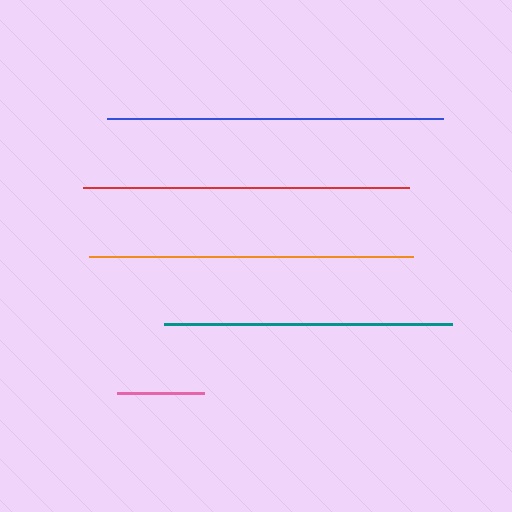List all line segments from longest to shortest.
From longest to shortest: blue, red, orange, teal, pink.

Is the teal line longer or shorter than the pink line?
The teal line is longer than the pink line.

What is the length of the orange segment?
The orange segment is approximately 324 pixels long.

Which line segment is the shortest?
The pink line is the shortest at approximately 87 pixels.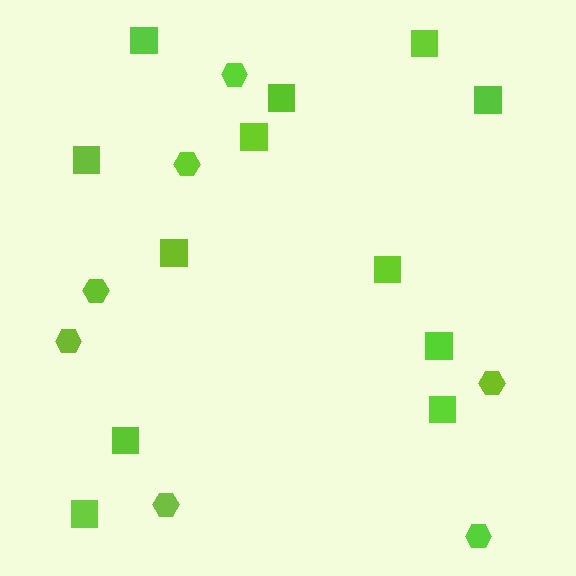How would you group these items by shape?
There are 2 groups: one group of hexagons (7) and one group of squares (12).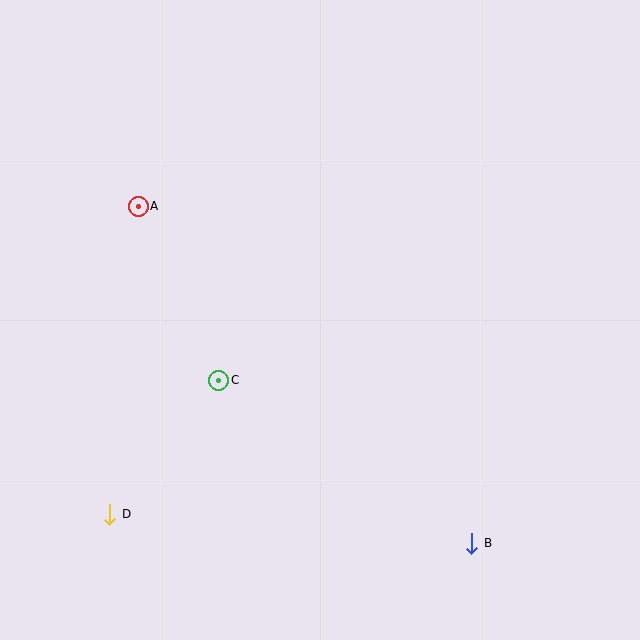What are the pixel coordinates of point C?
Point C is at (219, 380).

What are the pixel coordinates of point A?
Point A is at (138, 206).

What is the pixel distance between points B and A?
The distance between B and A is 474 pixels.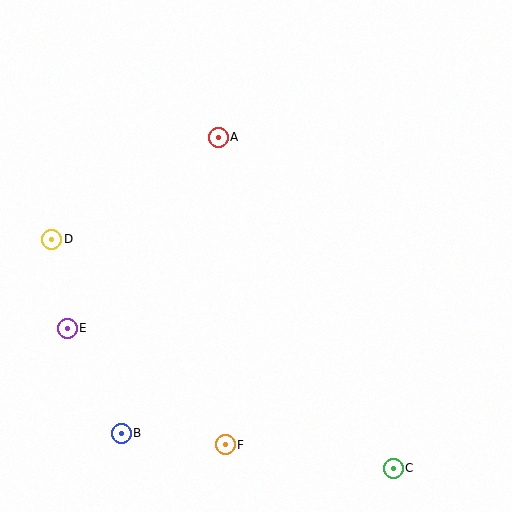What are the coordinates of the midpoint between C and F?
The midpoint between C and F is at (309, 457).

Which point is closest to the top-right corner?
Point A is closest to the top-right corner.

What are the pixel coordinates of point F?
Point F is at (225, 445).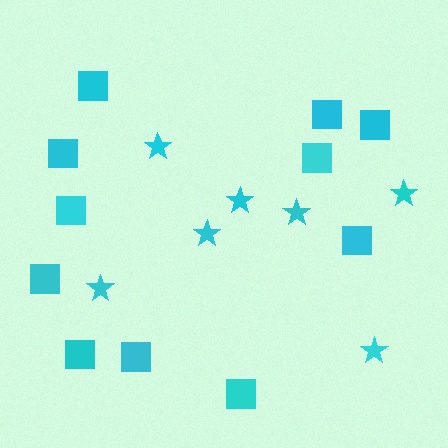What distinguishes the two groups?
There are 2 groups: one group of stars (7) and one group of squares (11).